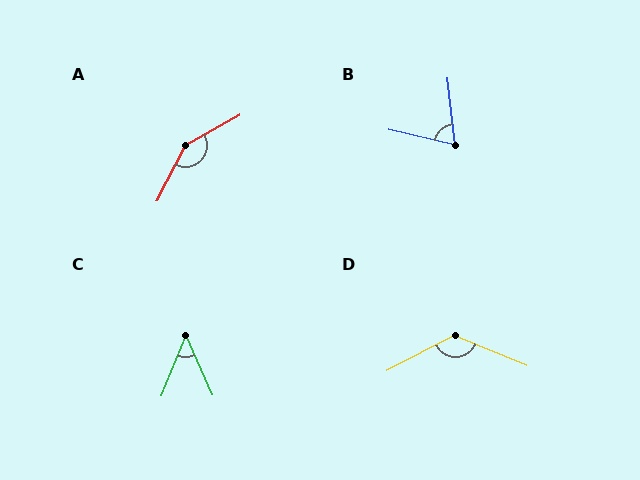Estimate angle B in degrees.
Approximately 70 degrees.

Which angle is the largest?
A, at approximately 146 degrees.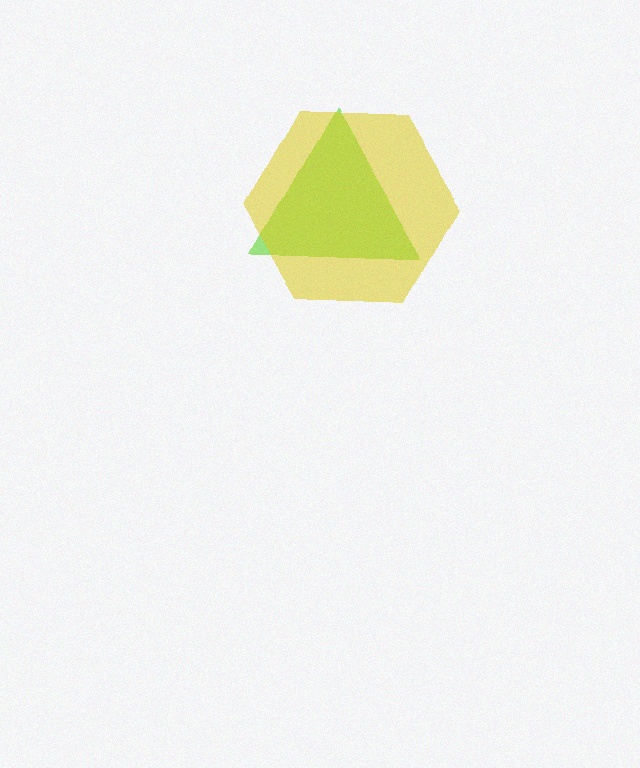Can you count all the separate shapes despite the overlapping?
Yes, there are 2 separate shapes.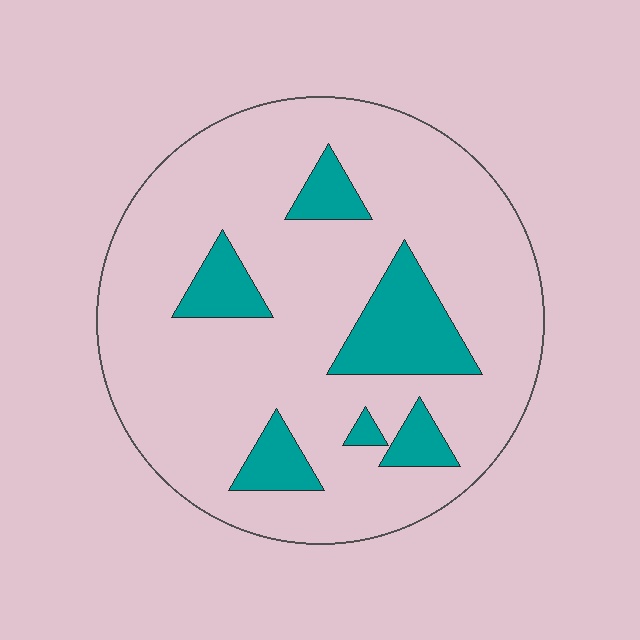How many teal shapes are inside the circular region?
6.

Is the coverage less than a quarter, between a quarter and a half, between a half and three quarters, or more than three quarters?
Less than a quarter.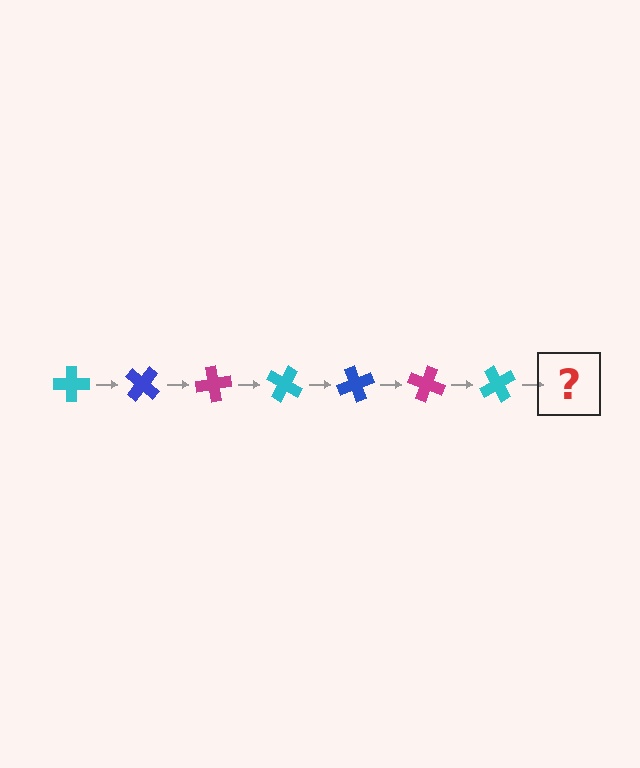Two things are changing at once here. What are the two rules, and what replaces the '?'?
The two rules are that it rotates 40 degrees each step and the color cycles through cyan, blue, and magenta. The '?' should be a blue cross, rotated 280 degrees from the start.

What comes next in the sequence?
The next element should be a blue cross, rotated 280 degrees from the start.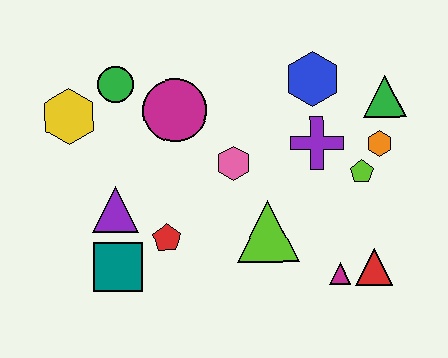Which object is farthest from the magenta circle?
The red triangle is farthest from the magenta circle.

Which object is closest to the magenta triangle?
The red triangle is closest to the magenta triangle.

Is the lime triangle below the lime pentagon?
Yes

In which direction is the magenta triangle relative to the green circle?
The magenta triangle is to the right of the green circle.